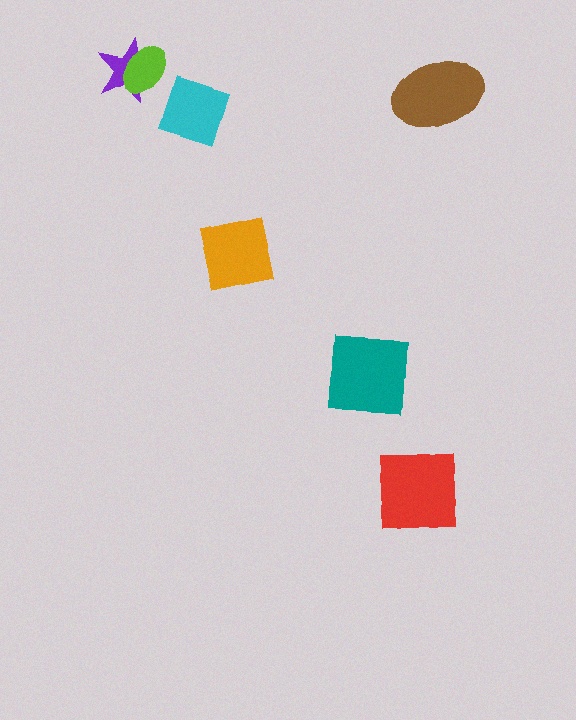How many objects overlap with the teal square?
0 objects overlap with the teal square.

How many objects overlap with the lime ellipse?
1 object overlaps with the lime ellipse.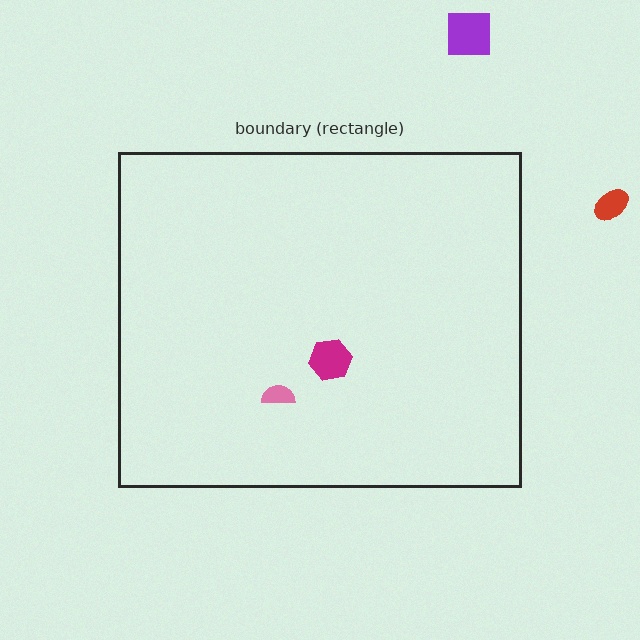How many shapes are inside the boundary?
2 inside, 2 outside.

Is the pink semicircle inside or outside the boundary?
Inside.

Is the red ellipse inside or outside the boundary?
Outside.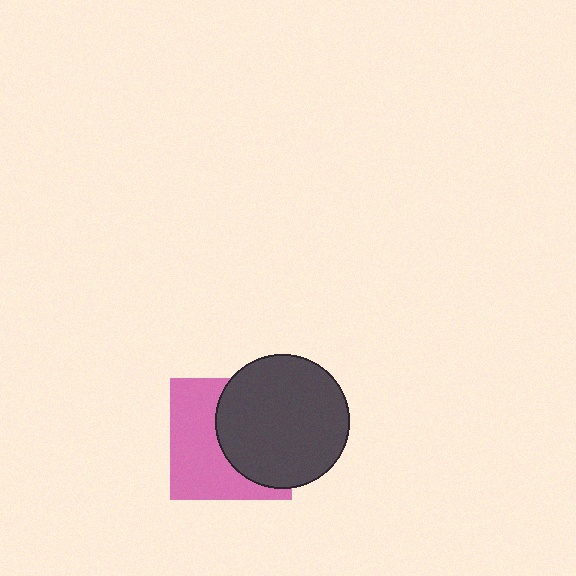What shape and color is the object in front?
The object in front is a dark gray circle.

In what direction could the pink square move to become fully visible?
The pink square could move left. That would shift it out from behind the dark gray circle entirely.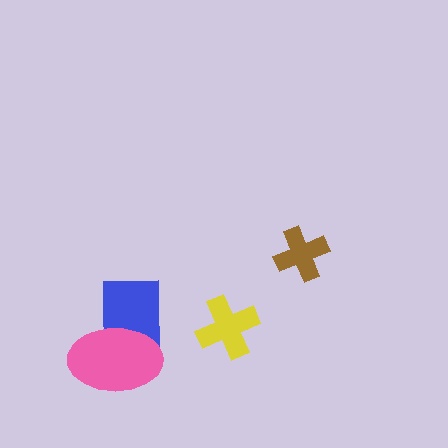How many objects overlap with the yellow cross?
0 objects overlap with the yellow cross.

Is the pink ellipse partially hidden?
No, no other shape covers it.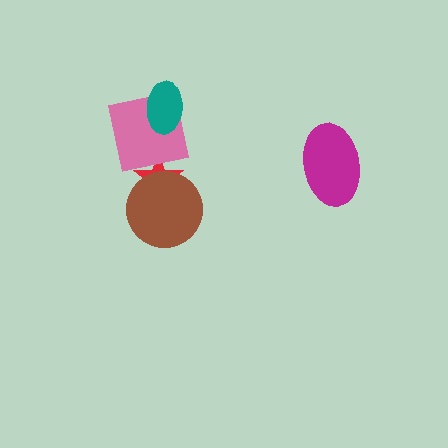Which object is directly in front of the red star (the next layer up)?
The pink square is directly in front of the red star.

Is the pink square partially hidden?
Yes, it is partially covered by another shape.